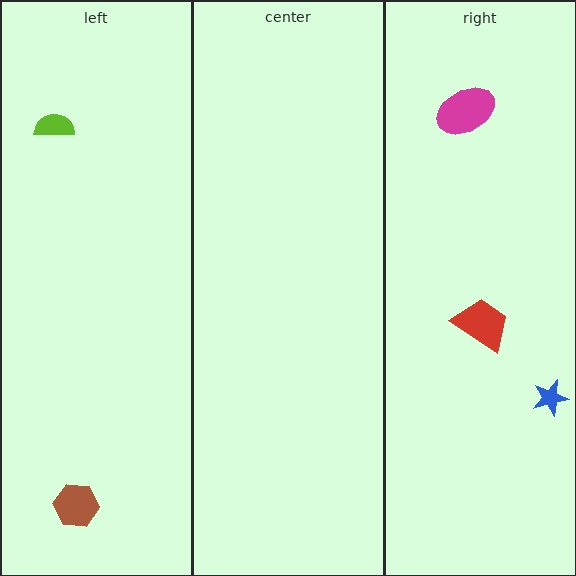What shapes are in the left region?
The brown hexagon, the lime semicircle.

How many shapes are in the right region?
3.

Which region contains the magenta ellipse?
The right region.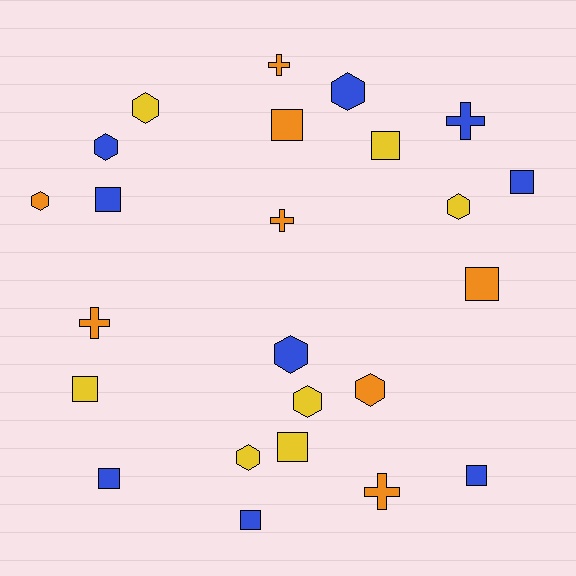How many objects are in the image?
There are 24 objects.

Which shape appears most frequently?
Square, with 10 objects.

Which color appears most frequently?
Blue, with 9 objects.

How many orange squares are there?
There are 2 orange squares.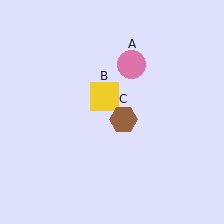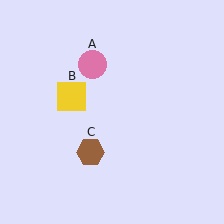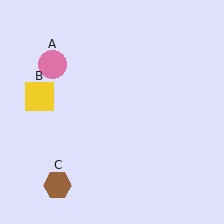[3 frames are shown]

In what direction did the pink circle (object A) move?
The pink circle (object A) moved left.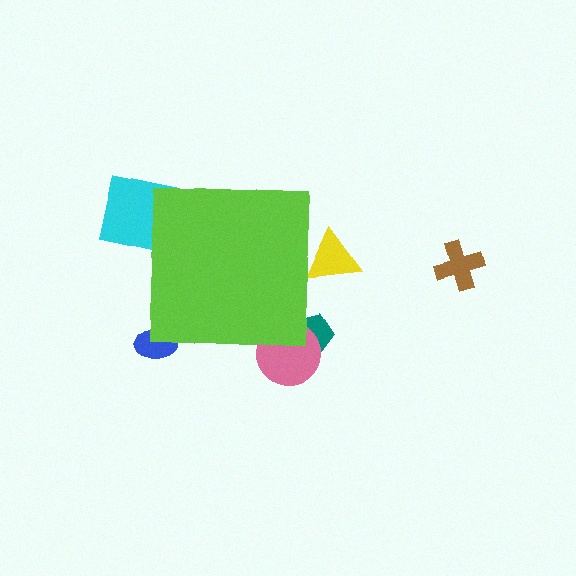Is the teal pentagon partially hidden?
Yes, the teal pentagon is partially hidden behind the lime square.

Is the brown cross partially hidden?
No, the brown cross is fully visible.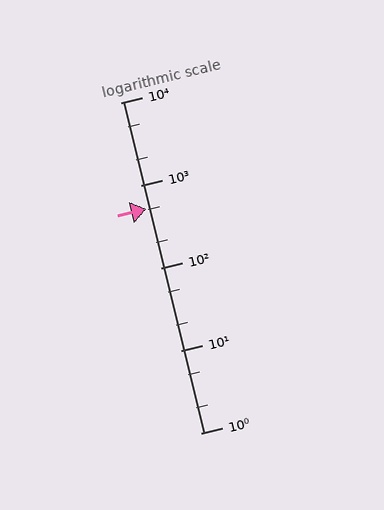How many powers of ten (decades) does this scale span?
The scale spans 4 decades, from 1 to 10000.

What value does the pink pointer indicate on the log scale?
The pointer indicates approximately 510.